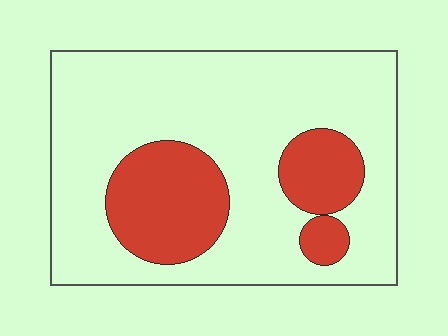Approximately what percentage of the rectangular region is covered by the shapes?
Approximately 25%.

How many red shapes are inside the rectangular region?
3.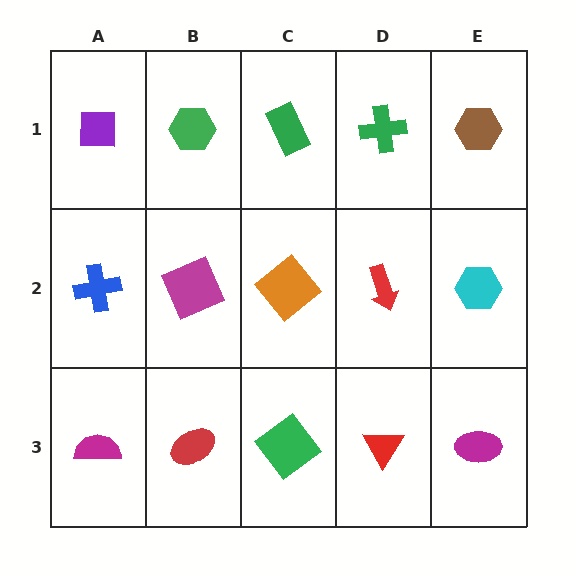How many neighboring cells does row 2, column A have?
3.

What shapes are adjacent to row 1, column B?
A magenta square (row 2, column B), a purple square (row 1, column A), a green rectangle (row 1, column C).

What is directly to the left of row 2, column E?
A red arrow.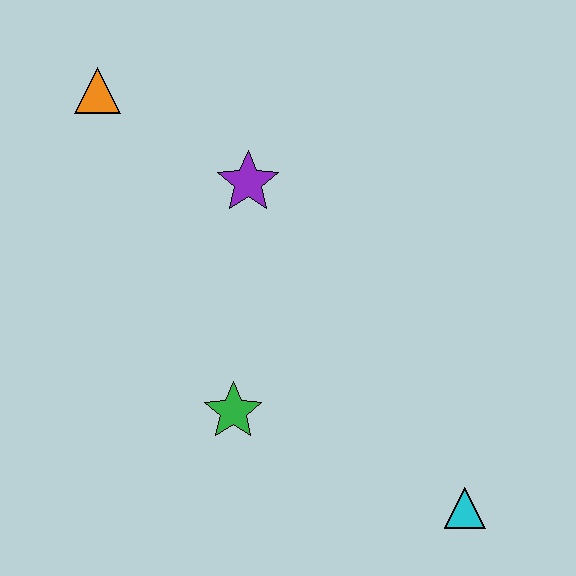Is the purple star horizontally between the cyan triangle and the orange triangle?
Yes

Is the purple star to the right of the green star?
Yes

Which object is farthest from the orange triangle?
The cyan triangle is farthest from the orange triangle.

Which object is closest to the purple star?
The orange triangle is closest to the purple star.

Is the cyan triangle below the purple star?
Yes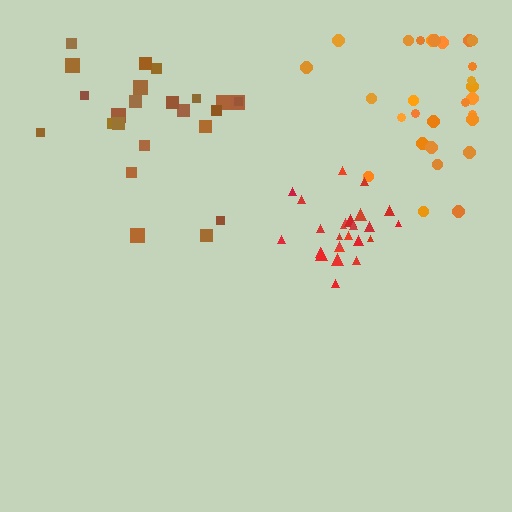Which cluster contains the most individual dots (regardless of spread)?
Orange (29).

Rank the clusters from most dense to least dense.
red, orange, brown.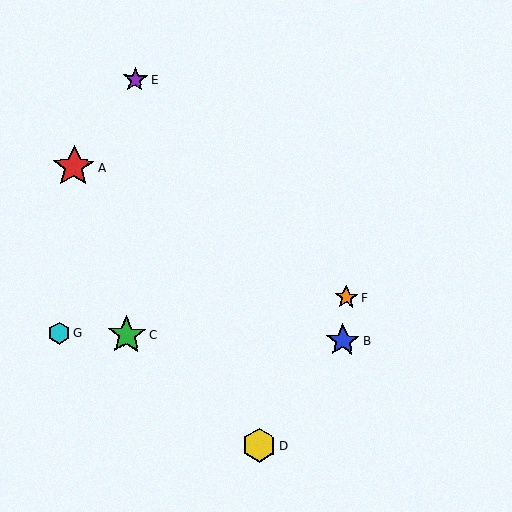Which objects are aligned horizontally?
Objects B, C, G are aligned horizontally.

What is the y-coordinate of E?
Object E is at y≈79.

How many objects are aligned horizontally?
3 objects (B, C, G) are aligned horizontally.